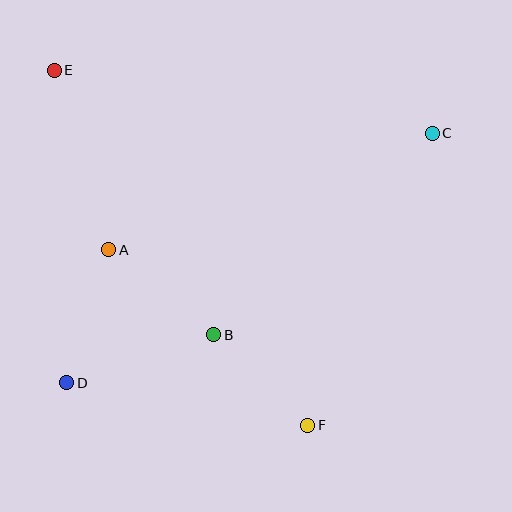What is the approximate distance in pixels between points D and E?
The distance between D and E is approximately 313 pixels.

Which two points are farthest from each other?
Points C and D are farthest from each other.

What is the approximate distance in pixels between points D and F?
The distance between D and F is approximately 245 pixels.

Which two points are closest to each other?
Points B and F are closest to each other.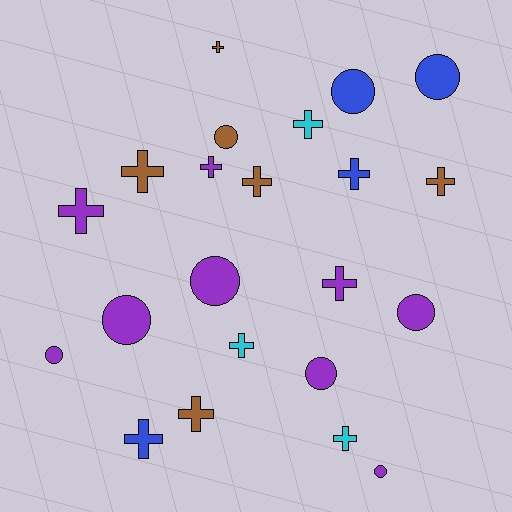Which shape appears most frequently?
Cross, with 13 objects.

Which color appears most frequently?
Purple, with 9 objects.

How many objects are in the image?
There are 22 objects.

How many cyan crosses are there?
There are 3 cyan crosses.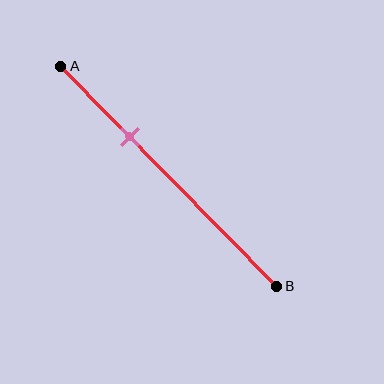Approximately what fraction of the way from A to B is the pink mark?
The pink mark is approximately 30% of the way from A to B.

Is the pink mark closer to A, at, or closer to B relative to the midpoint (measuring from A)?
The pink mark is closer to point A than the midpoint of segment AB.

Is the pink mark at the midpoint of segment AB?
No, the mark is at about 30% from A, not at the 50% midpoint.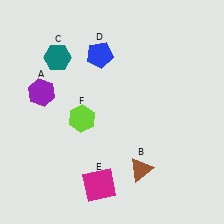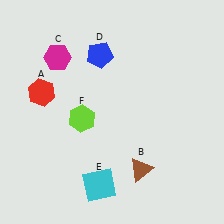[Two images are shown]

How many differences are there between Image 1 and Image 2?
There are 3 differences between the two images.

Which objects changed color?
A changed from purple to red. C changed from teal to magenta. E changed from magenta to cyan.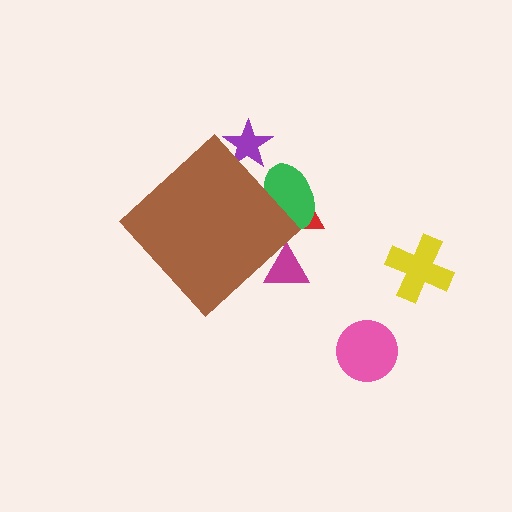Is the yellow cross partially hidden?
No, the yellow cross is fully visible.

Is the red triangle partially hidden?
Yes, the red triangle is partially hidden behind the brown diamond.